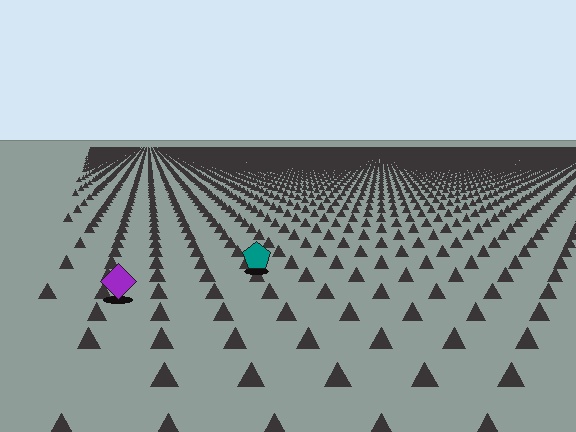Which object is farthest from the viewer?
The teal pentagon is farthest from the viewer. It appears smaller and the ground texture around it is denser.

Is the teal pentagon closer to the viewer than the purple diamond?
No. The purple diamond is closer — you can tell from the texture gradient: the ground texture is coarser near it.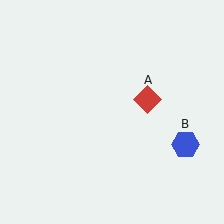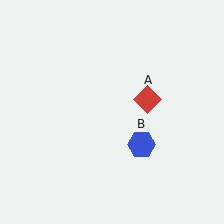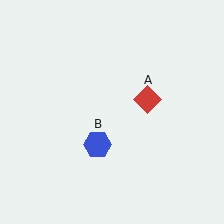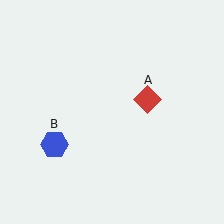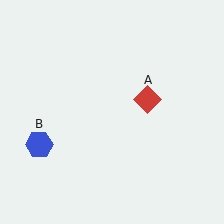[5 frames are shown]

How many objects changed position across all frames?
1 object changed position: blue hexagon (object B).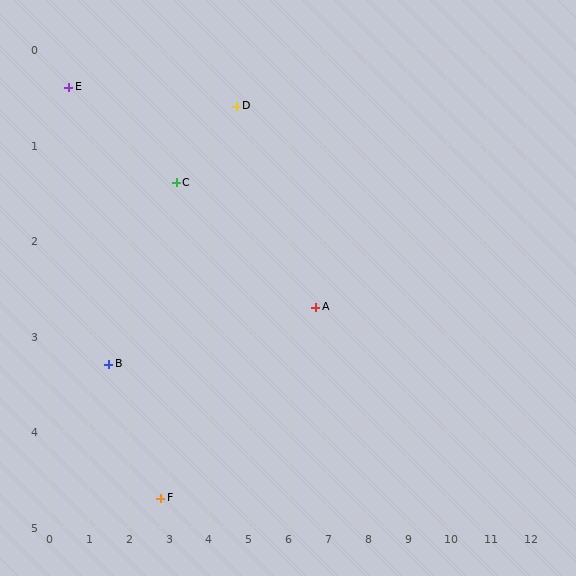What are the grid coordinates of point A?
Point A is at approximately (6.7, 2.7).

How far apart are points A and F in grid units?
Points A and F are about 4.4 grid units apart.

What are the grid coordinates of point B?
Point B is at approximately (1.5, 3.3).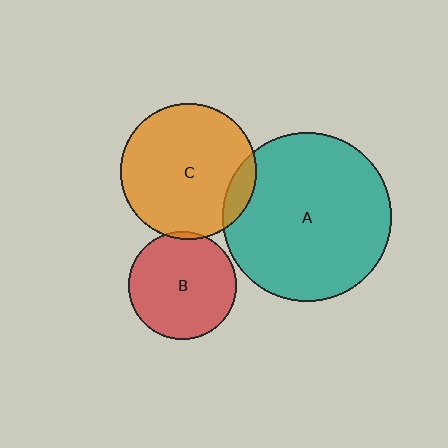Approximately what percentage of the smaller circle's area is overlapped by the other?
Approximately 10%.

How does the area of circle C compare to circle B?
Approximately 1.6 times.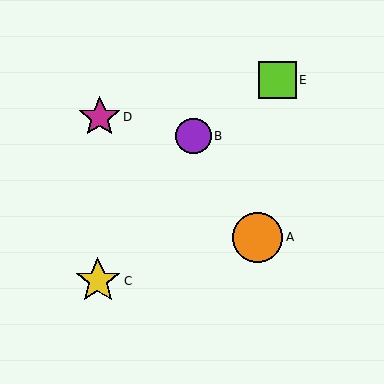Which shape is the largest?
The orange circle (labeled A) is the largest.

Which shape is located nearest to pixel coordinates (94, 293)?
The yellow star (labeled C) at (98, 281) is nearest to that location.